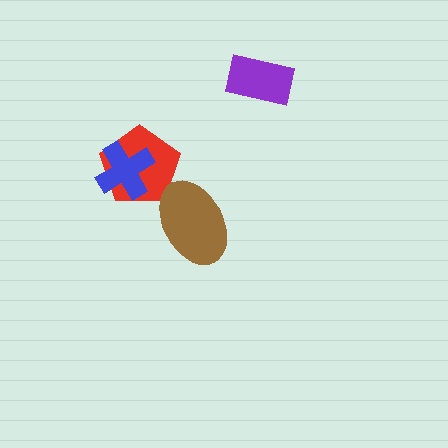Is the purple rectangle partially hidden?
No, no other shape covers it.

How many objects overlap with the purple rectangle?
0 objects overlap with the purple rectangle.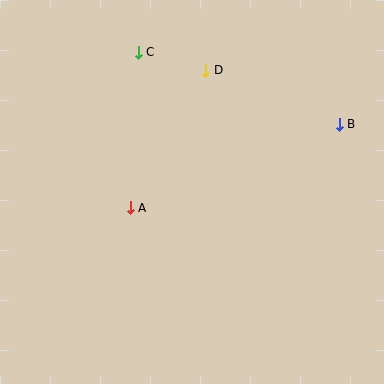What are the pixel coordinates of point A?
Point A is at (130, 208).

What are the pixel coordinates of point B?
Point B is at (339, 124).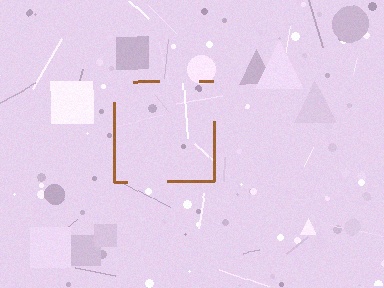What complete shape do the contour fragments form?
The contour fragments form a square.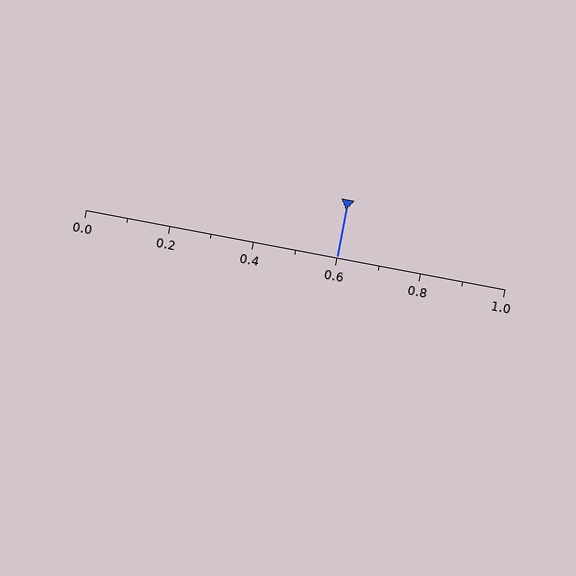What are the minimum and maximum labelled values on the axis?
The axis runs from 0.0 to 1.0.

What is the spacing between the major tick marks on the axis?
The major ticks are spaced 0.2 apart.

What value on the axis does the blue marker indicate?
The marker indicates approximately 0.6.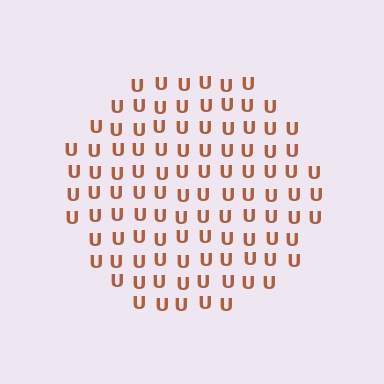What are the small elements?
The small elements are letter U's.